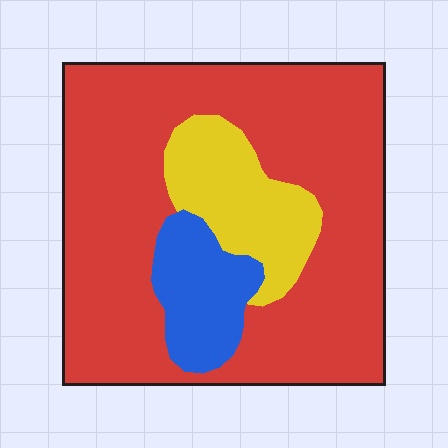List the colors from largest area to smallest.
From largest to smallest: red, yellow, blue.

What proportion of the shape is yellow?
Yellow covers roughly 15% of the shape.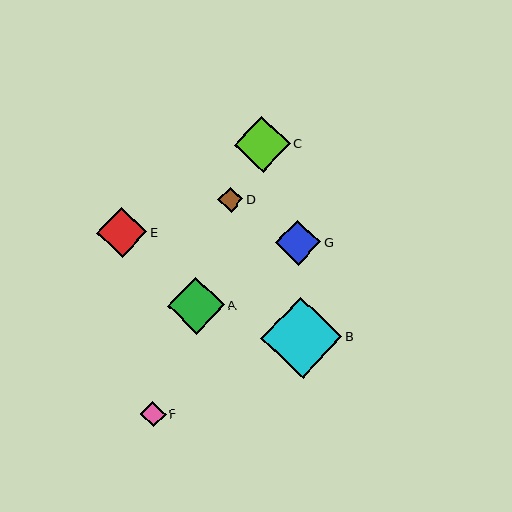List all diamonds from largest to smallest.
From largest to smallest: B, A, C, E, G, F, D.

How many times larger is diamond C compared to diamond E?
Diamond C is approximately 1.1 times the size of diamond E.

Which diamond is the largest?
Diamond B is the largest with a size of approximately 81 pixels.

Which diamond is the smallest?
Diamond D is the smallest with a size of approximately 25 pixels.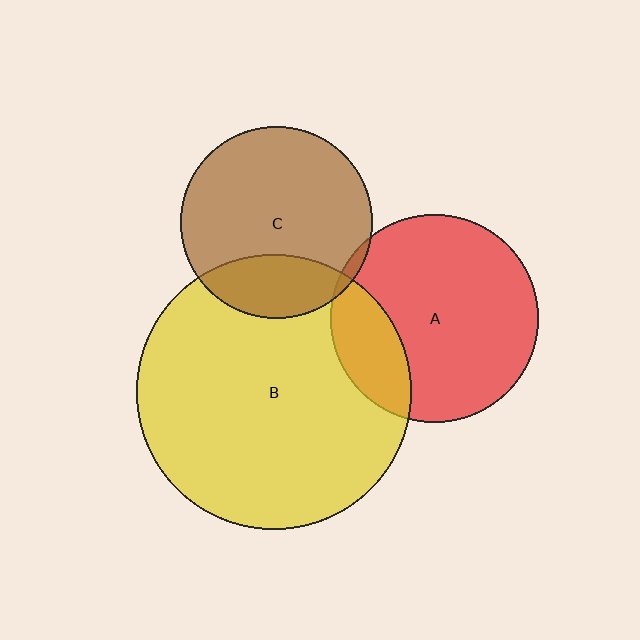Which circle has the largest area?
Circle B (yellow).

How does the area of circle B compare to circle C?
Approximately 2.1 times.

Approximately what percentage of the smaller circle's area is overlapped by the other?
Approximately 25%.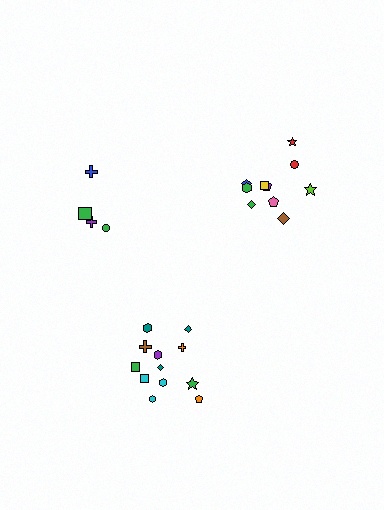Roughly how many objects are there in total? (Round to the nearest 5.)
Roughly 25 objects in total.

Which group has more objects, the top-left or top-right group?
The top-right group.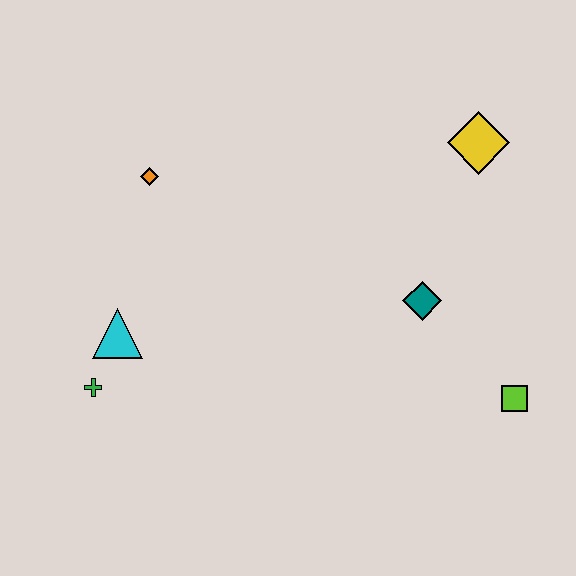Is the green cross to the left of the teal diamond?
Yes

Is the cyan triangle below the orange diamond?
Yes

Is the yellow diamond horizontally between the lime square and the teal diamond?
Yes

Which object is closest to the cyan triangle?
The green cross is closest to the cyan triangle.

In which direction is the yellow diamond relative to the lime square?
The yellow diamond is above the lime square.